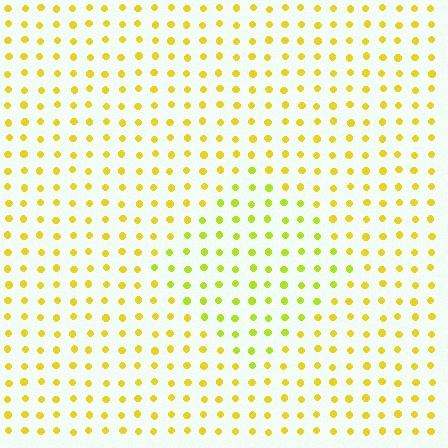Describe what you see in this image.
The image is filled with small yellow elements in a uniform arrangement. A diamond-shaped region is visible where the elements are tinted to a slightly different hue, forming a subtle color boundary.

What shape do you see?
I see a diamond.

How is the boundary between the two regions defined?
The boundary is defined purely by a slight shift in hue (about 24 degrees). Spacing, size, and orientation are identical on both sides.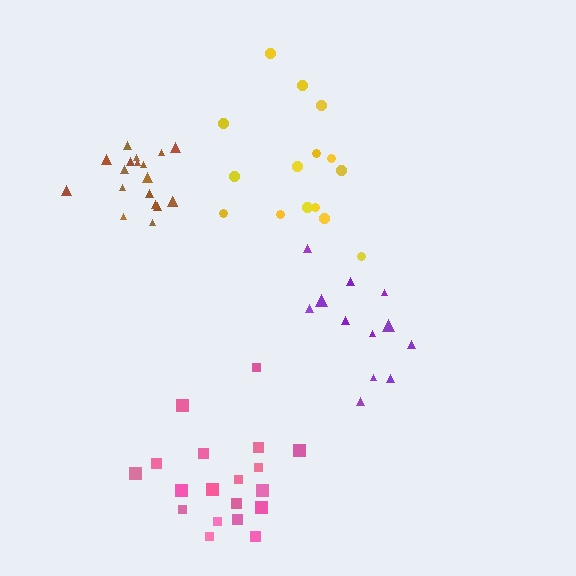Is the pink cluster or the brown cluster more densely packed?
Brown.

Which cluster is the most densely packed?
Brown.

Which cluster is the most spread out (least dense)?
Yellow.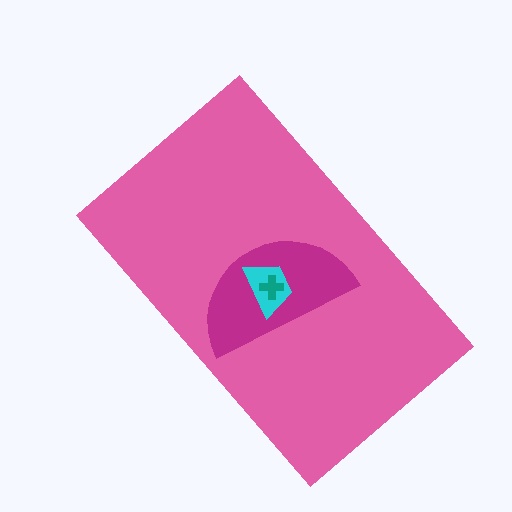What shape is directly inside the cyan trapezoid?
The teal cross.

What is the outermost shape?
The pink rectangle.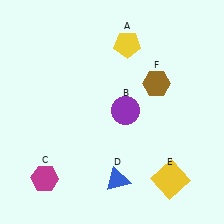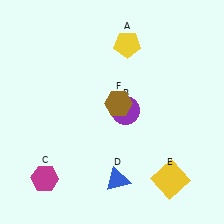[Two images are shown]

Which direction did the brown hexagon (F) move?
The brown hexagon (F) moved left.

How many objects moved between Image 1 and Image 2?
1 object moved between the two images.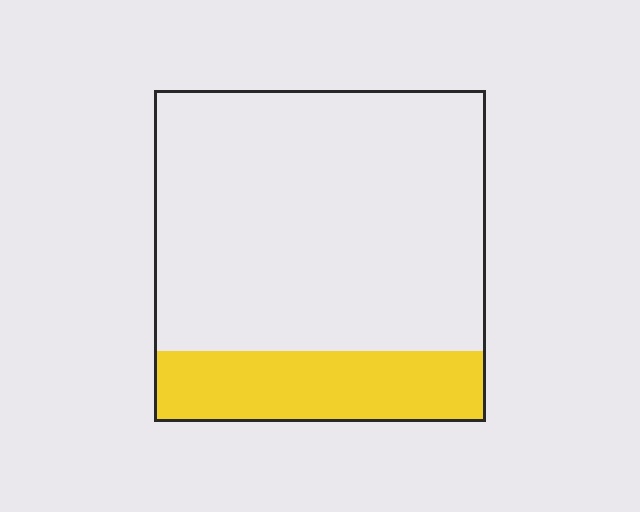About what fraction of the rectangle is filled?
About one fifth (1/5).